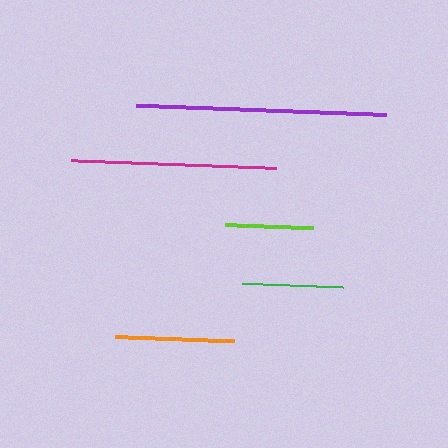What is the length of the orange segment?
The orange segment is approximately 119 pixels long.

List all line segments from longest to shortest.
From longest to shortest: purple, magenta, orange, green, lime.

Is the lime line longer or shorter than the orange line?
The orange line is longer than the lime line.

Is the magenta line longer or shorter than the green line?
The magenta line is longer than the green line.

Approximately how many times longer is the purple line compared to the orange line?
The purple line is approximately 2.1 times the length of the orange line.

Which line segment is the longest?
The purple line is the longest at approximately 251 pixels.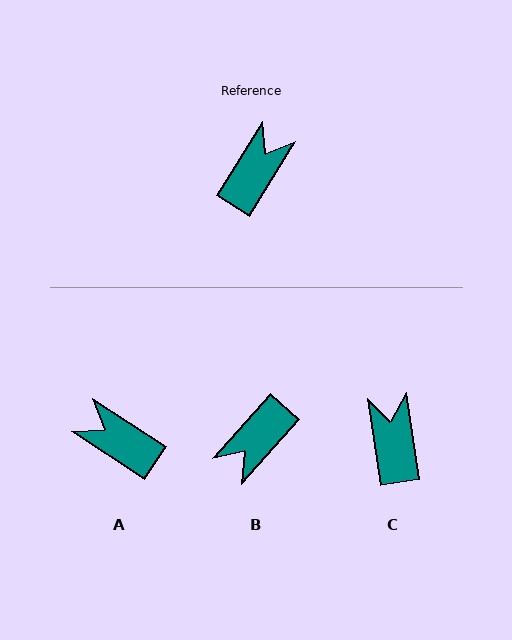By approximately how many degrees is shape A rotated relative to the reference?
Approximately 89 degrees counter-clockwise.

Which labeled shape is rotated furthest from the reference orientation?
B, about 170 degrees away.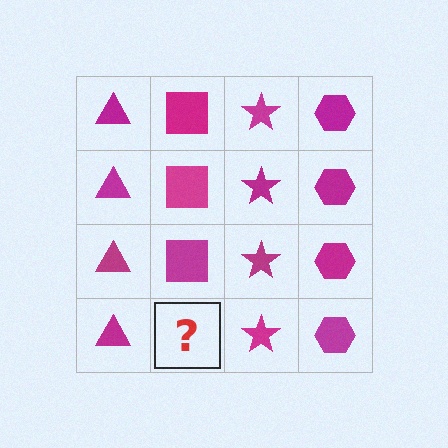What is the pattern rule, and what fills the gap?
The rule is that each column has a consistent shape. The gap should be filled with a magenta square.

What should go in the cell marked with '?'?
The missing cell should contain a magenta square.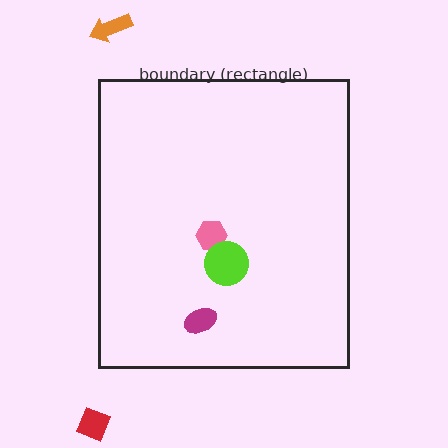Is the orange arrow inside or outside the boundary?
Outside.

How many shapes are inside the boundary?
3 inside, 2 outside.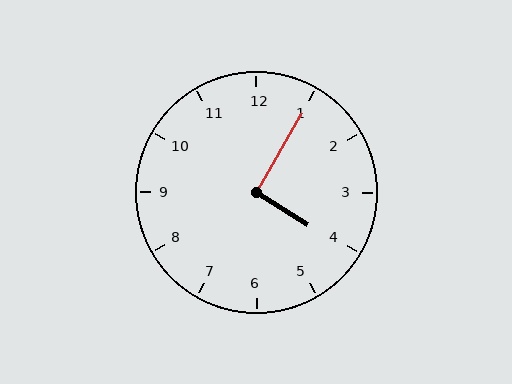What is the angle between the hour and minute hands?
Approximately 92 degrees.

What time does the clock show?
4:05.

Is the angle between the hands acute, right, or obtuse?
It is right.